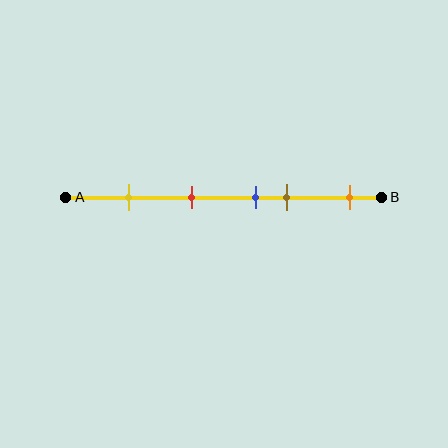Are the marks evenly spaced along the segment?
No, the marks are not evenly spaced.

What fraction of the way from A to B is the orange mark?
The orange mark is approximately 90% (0.9) of the way from A to B.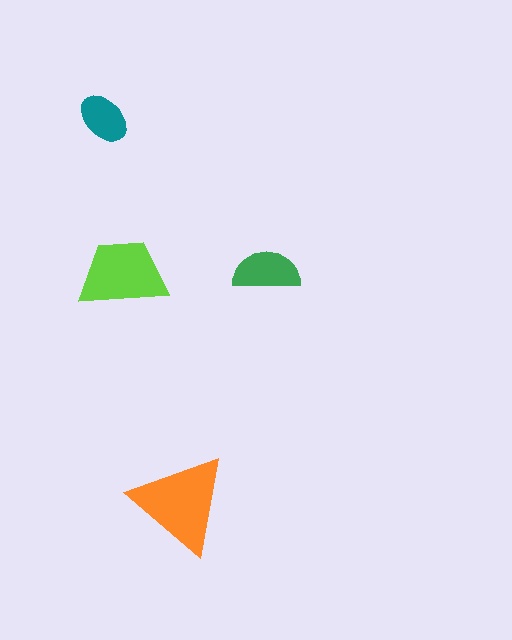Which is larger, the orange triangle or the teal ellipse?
The orange triangle.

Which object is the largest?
The orange triangle.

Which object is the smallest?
The teal ellipse.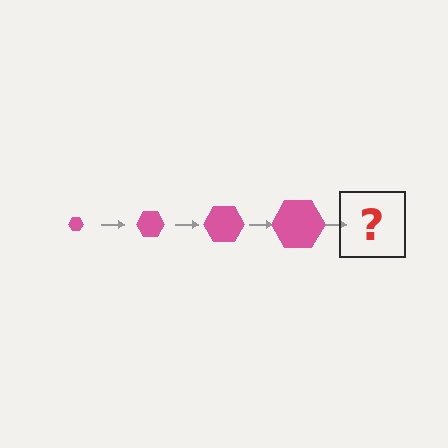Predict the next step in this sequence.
The next step is a pink hexagon, larger than the previous one.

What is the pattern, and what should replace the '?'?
The pattern is that the hexagon gets progressively larger each step. The '?' should be a pink hexagon, larger than the previous one.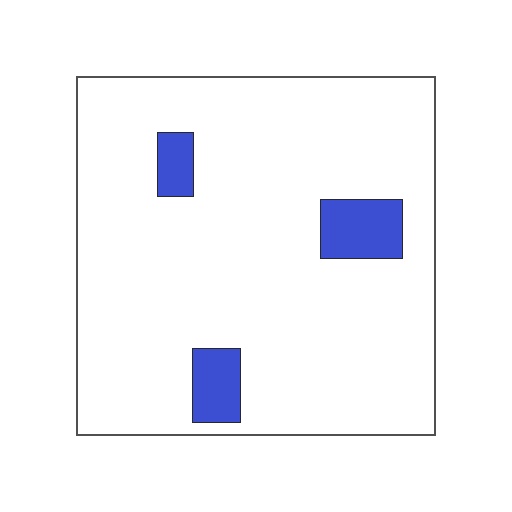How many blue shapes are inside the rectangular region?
3.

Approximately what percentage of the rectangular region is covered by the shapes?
Approximately 10%.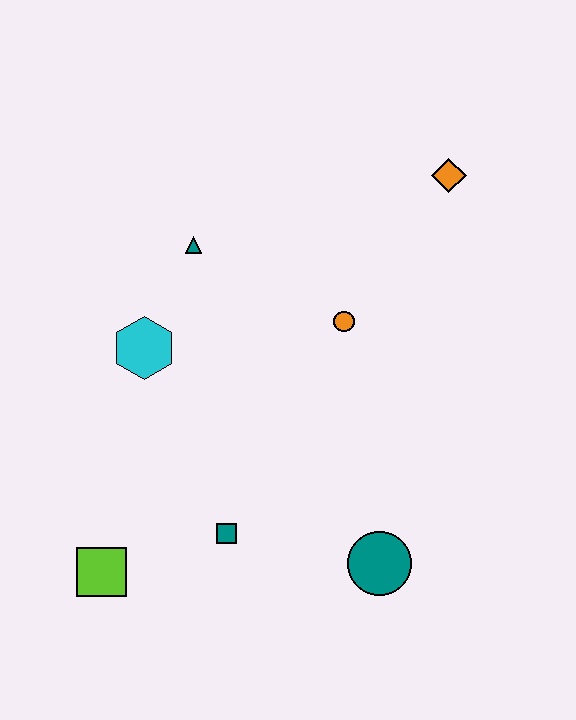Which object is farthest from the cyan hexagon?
The orange diamond is farthest from the cyan hexagon.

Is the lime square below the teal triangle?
Yes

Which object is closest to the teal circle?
The teal square is closest to the teal circle.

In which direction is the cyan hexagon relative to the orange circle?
The cyan hexagon is to the left of the orange circle.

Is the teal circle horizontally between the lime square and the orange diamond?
Yes